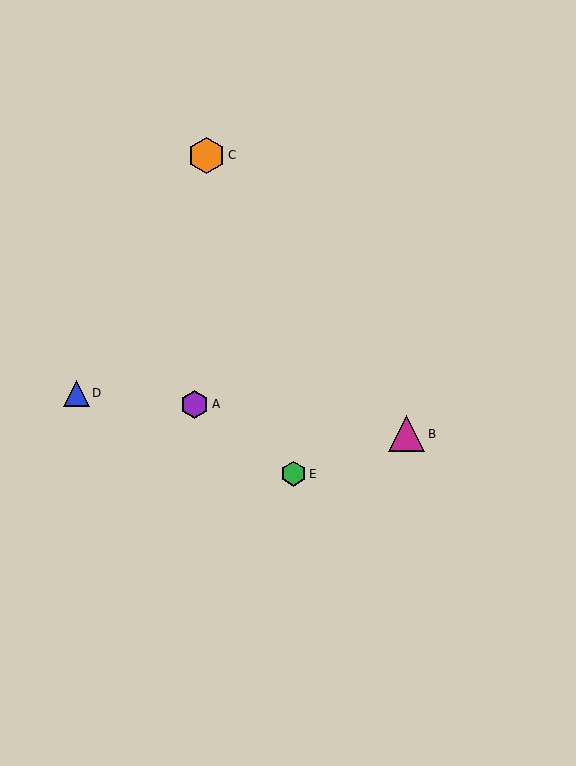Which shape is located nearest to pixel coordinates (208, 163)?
The orange hexagon (labeled C) at (207, 155) is nearest to that location.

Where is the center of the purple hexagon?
The center of the purple hexagon is at (195, 404).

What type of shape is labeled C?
Shape C is an orange hexagon.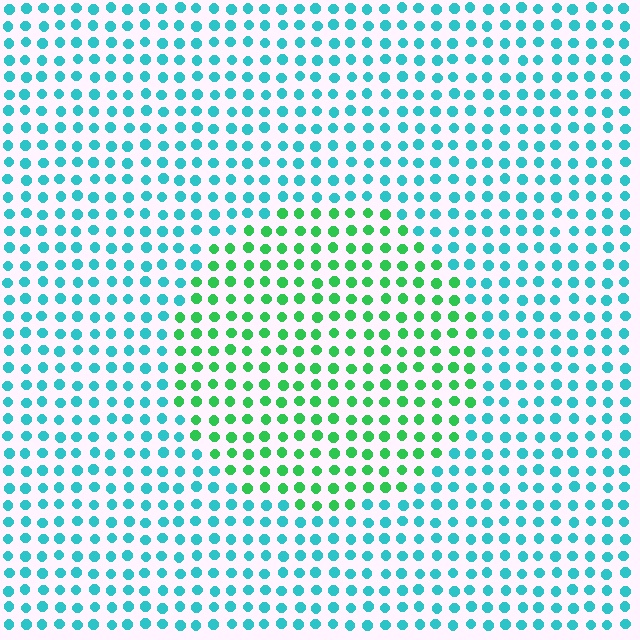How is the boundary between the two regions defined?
The boundary is defined purely by a slight shift in hue (about 48 degrees). Spacing, size, and orientation are identical on both sides.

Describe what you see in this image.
The image is filled with small cyan elements in a uniform arrangement. A circle-shaped region is visible where the elements are tinted to a slightly different hue, forming a subtle color boundary.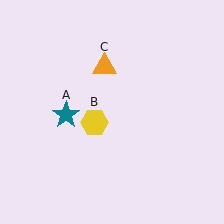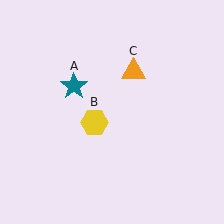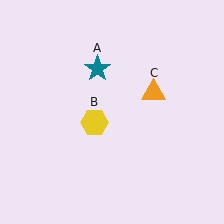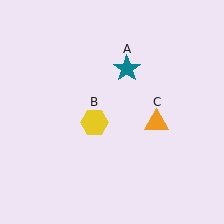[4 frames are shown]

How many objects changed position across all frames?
2 objects changed position: teal star (object A), orange triangle (object C).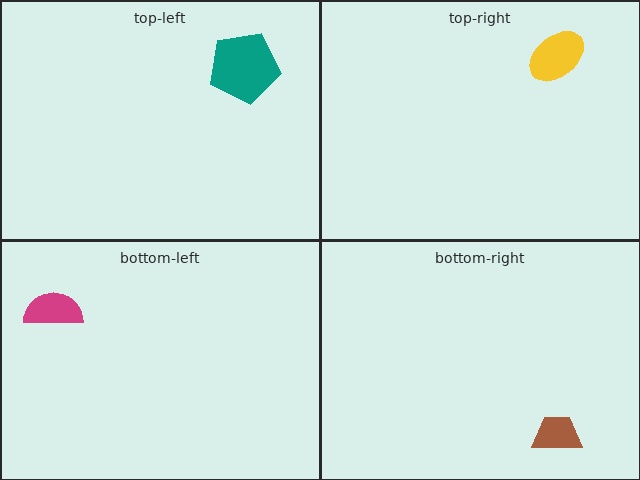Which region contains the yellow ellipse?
The top-right region.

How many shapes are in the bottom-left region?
1.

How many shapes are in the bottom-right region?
1.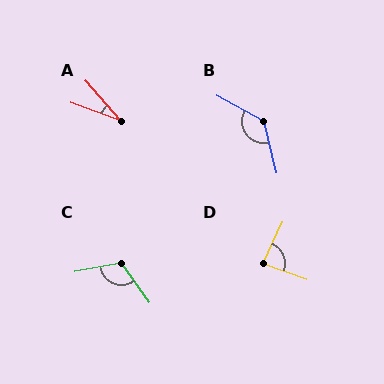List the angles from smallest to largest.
A (29°), D (85°), C (115°), B (132°).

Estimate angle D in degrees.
Approximately 85 degrees.